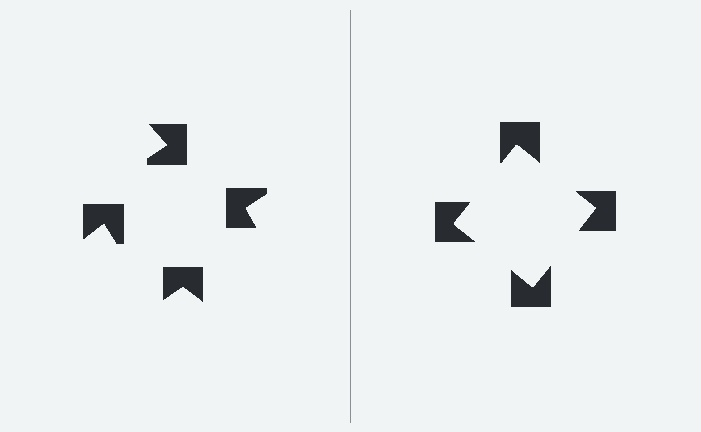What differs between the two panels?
The notched squares are positioned identically on both sides; only the wedge orientations differ. On the right they align to a square; on the left they are misaligned.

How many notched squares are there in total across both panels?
8 — 4 on each side.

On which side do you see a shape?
An illusory square appears on the right side. On the left side the wedge cuts are rotated, so no coherent shape forms.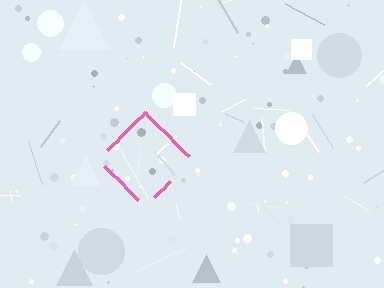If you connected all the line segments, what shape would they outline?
They would outline a diamond.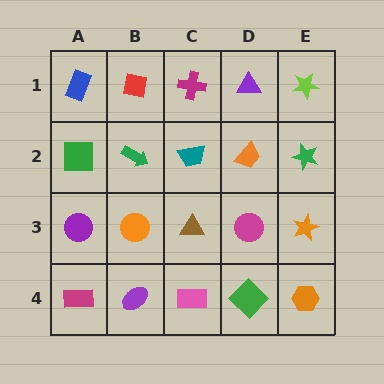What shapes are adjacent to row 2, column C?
A magenta cross (row 1, column C), a brown triangle (row 3, column C), a green arrow (row 2, column B), an orange trapezoid (row 2, column D).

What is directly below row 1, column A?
A green square.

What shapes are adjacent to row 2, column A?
A blue rectangle (row 1, column A), a purple circle (row 3, column A), a green arrow (row 2, column B).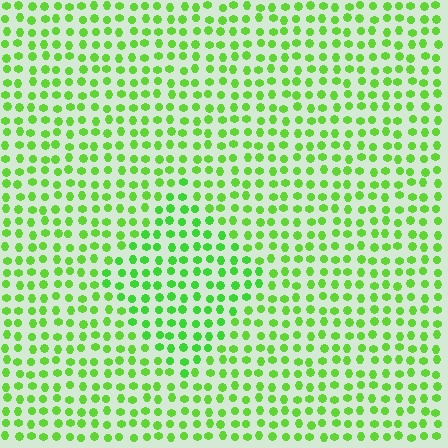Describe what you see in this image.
The image is filled with small lime elements in a uniform arrangement. A diamond-shaped region is visible where the elements are tinted to a slightly different hue, forming a subtle color boundary.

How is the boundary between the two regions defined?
The boundary is defined purely by a slight shift in hue (about 15 degrees). Spacing, size, and orientation are identical on both sides.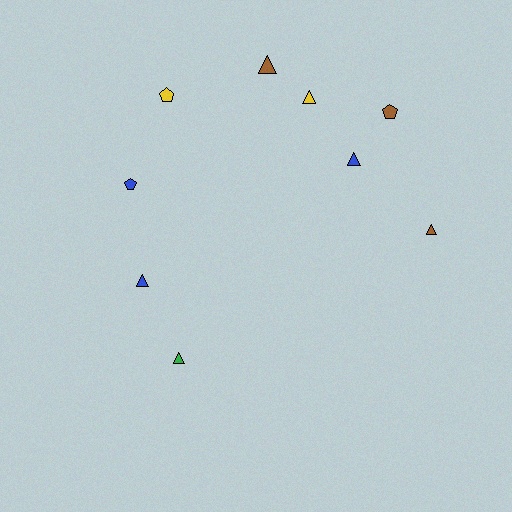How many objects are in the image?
There are 9 objects.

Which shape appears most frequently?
Triangle, with 6 objects.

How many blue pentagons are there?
There is 1 blue pentagon.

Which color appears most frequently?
Blue, with 3 objects.